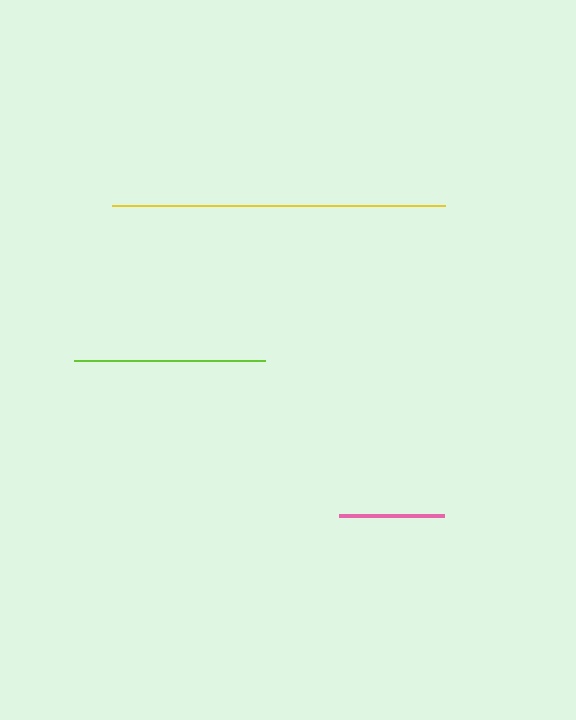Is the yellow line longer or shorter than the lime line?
The yellow line is longer than the lime line.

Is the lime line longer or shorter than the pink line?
The lime line is longer than the pink line.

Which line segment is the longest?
The yellow line is the longest at approximately 333 pixels.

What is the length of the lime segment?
The lime segment is approximately 190 pixels long.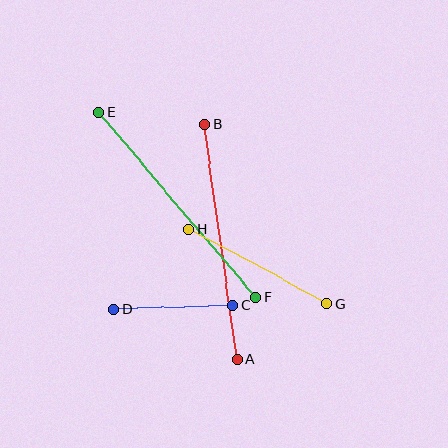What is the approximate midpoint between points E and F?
The midpoint is at approximately (177, 205) pixels.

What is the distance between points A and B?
The distance is approximately 238 pixels.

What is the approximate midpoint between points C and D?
The midpoint is at approximately (173, 307) pixels.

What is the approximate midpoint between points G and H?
The midpoint is at approximately (258, 266) pixels.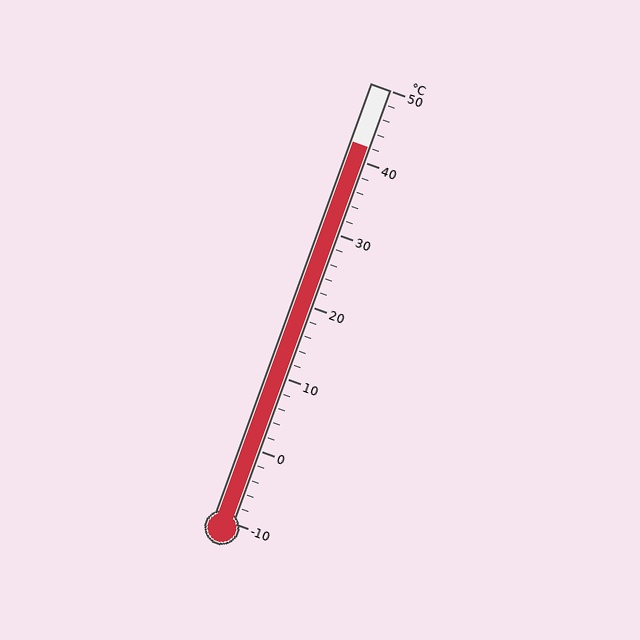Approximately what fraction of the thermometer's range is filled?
The thermometer is filled to approximately 85% of its range.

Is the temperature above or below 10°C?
The temperature is above 10°C.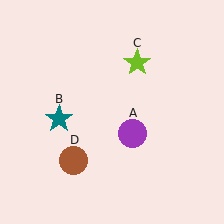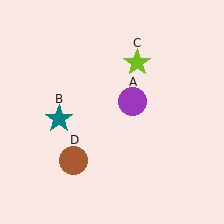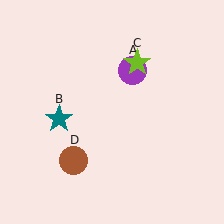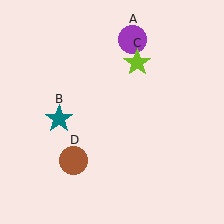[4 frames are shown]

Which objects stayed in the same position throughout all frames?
Teal star (object B) and lime star (object C) and brown circle (object D) remained stationary.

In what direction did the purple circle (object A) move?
The purple circle (object A) moved up.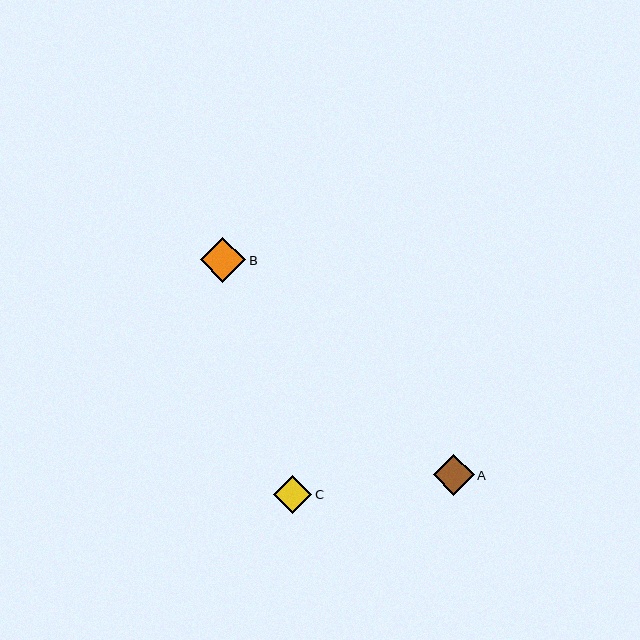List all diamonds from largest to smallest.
From largest to smallest: B, A, C.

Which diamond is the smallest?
Diamond C is the smallest with a size of approximately 38 pixels.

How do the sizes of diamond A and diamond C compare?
Diamond A and diamond C are approximately the same size.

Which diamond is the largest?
Diamond B is the largest with a size of approximately 46 pixels.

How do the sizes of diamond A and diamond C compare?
Diamond A and diamond C are approximately the same size.